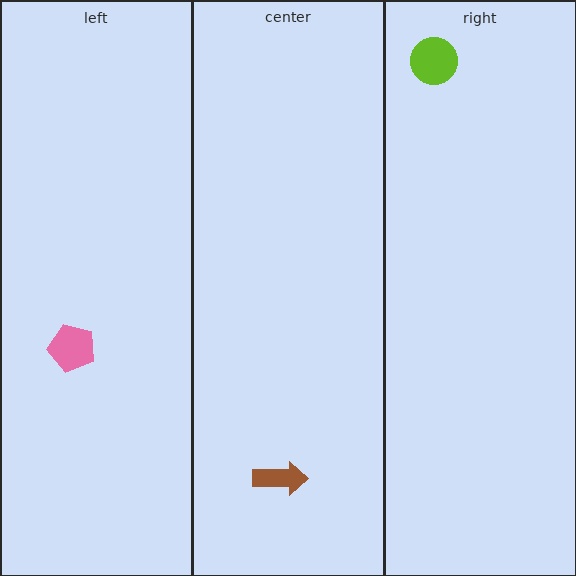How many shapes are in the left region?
1.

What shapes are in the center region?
The brown arrow.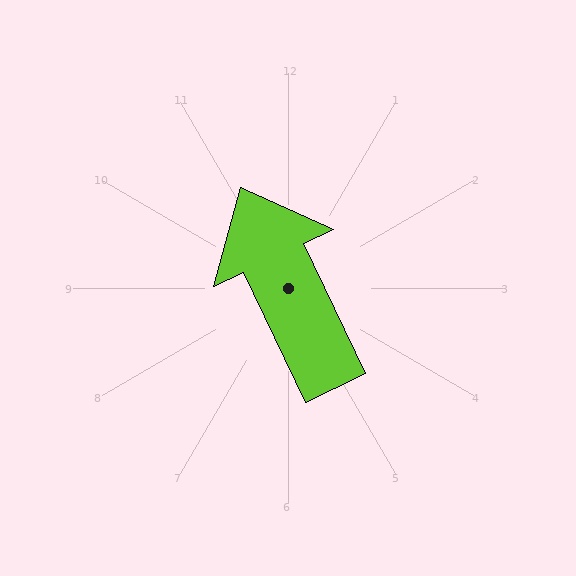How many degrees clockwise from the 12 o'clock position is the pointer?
Approximately 335 degrees.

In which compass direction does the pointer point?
Northwest.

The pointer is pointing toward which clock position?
Roughly 11 o'clock.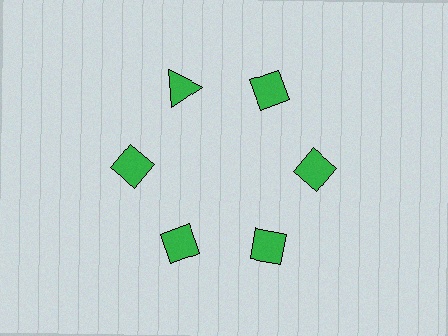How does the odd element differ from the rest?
It has a different shape: triangle instead of diamond.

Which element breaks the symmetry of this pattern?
The green triangle at roughly the 11 o'clock position breaks the symmetry. All other shapes are green diamonds.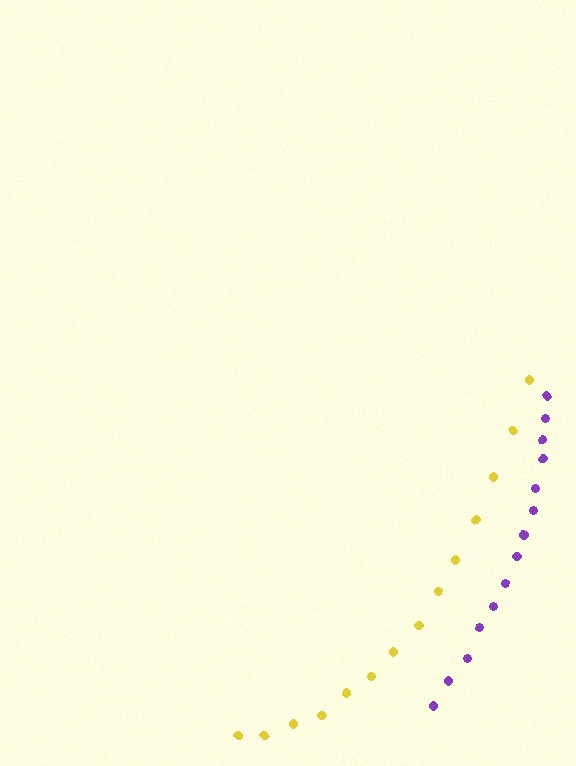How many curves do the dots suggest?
There are 2 distinct paths.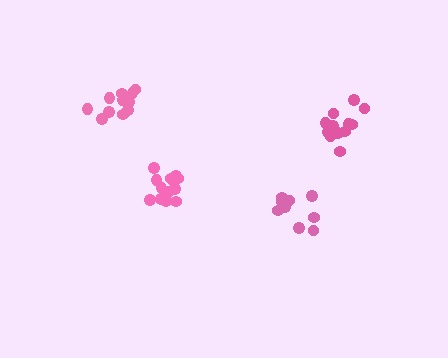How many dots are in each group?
Group 1: 9 dots, Group 2: 13 dots, Group 3: 14 dots, Group 4: 11 dots (47 total).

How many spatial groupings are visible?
There are 4 spatial groupings.